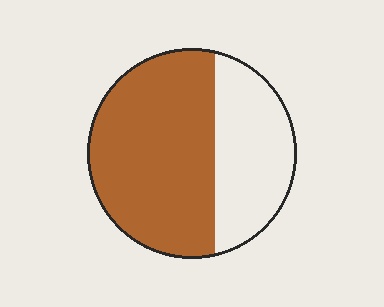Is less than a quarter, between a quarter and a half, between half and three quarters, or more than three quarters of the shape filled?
Between half and three quarters.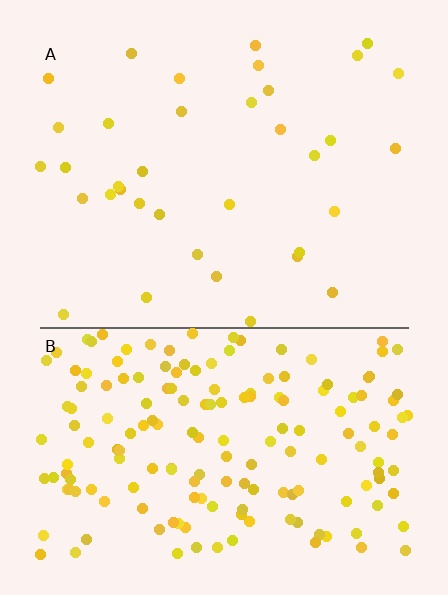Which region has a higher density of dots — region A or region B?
B (the bottom).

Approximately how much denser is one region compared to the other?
Approximately 4.9× — region B over region A.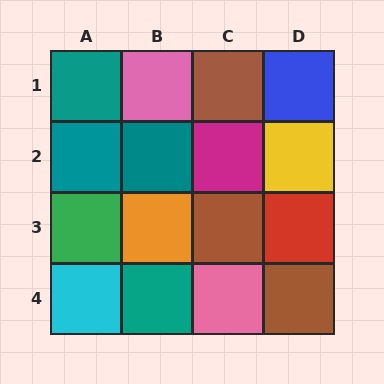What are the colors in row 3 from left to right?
Green, orange, brown, red.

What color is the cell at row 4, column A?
Cyan.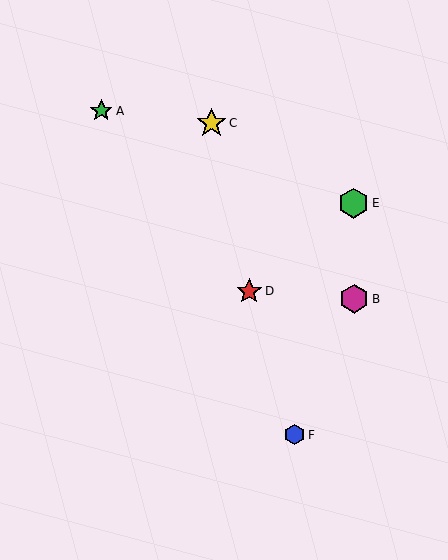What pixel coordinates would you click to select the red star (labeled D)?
Click at (249, 291) to select the red star D.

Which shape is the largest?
The green hexagon (labeled E) is the largest.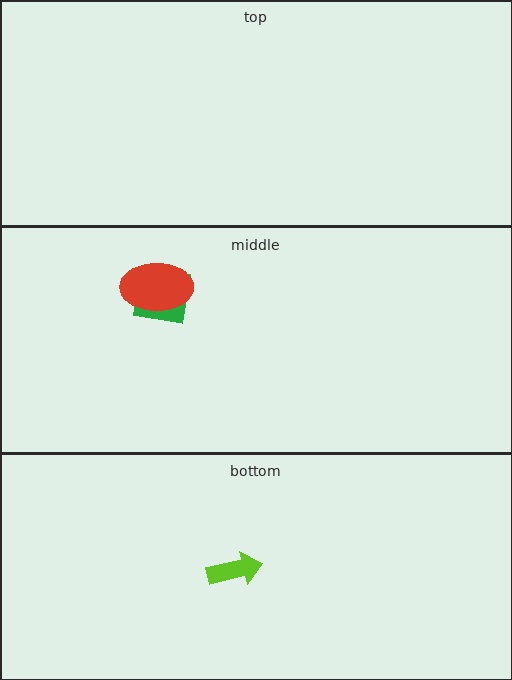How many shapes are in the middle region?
2.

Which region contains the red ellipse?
The middle region.